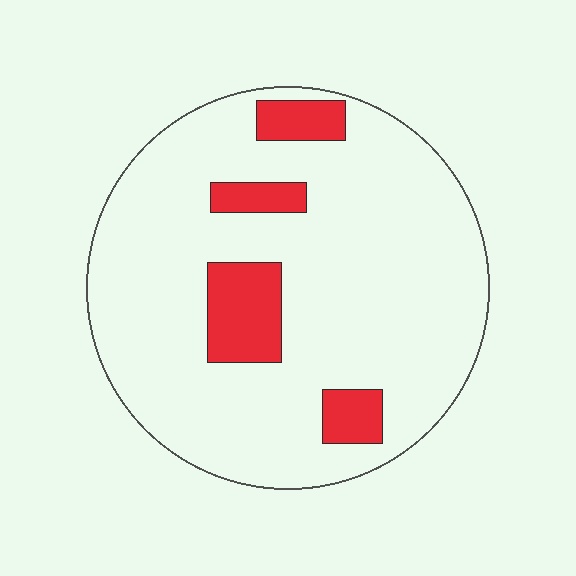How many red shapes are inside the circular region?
4.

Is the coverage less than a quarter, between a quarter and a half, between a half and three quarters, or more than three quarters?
Less than a quarter.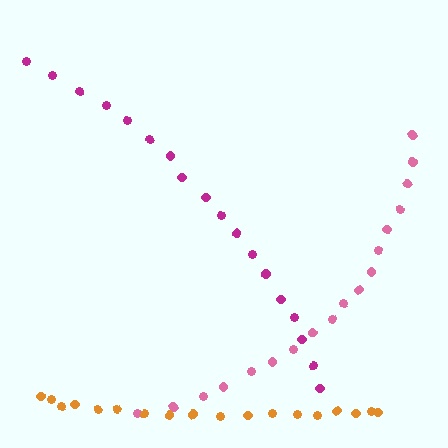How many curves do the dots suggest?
There are 3 distinct paths.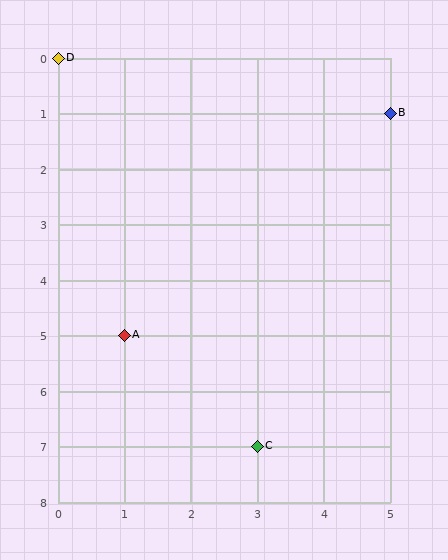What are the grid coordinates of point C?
Point C is at grid coordinates (3, 7).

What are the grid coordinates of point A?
Point A is at grid coordinates (1, 5).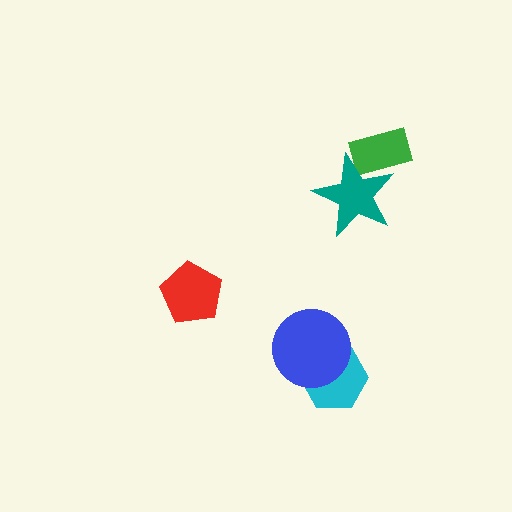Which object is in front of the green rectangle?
The teal star is in front of the green rectangle.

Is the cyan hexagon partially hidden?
Yes, it is partially covered by another shape.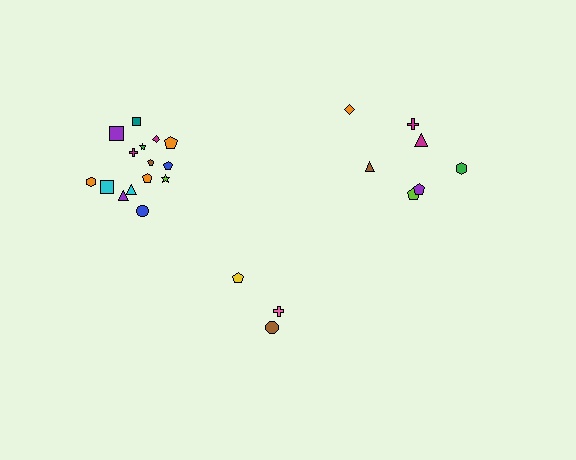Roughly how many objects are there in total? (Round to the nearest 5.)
Roughly 25 objects in total.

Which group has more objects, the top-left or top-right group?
The top-left group.